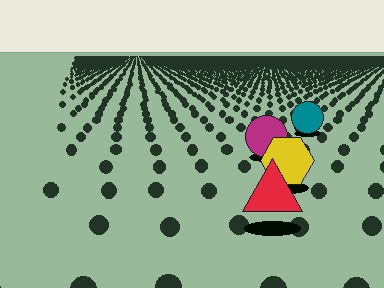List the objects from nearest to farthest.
From nearest to farthest: the red triangle, the yellow hexagon, the magenta circle, the teal circle.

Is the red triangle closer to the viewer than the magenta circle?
Yes. The red triangle is closer — you can tell from the texture gradient: the ground texture is coarser near it.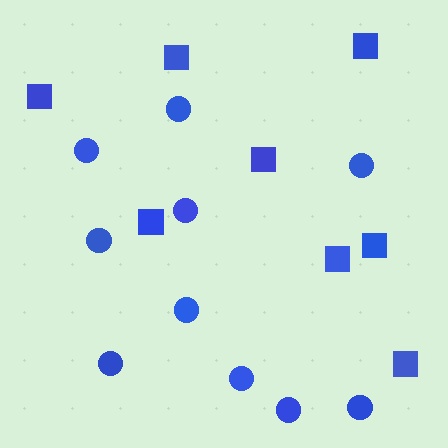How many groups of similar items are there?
There are 2 groups: one group of squares (8) and one group of circles (10).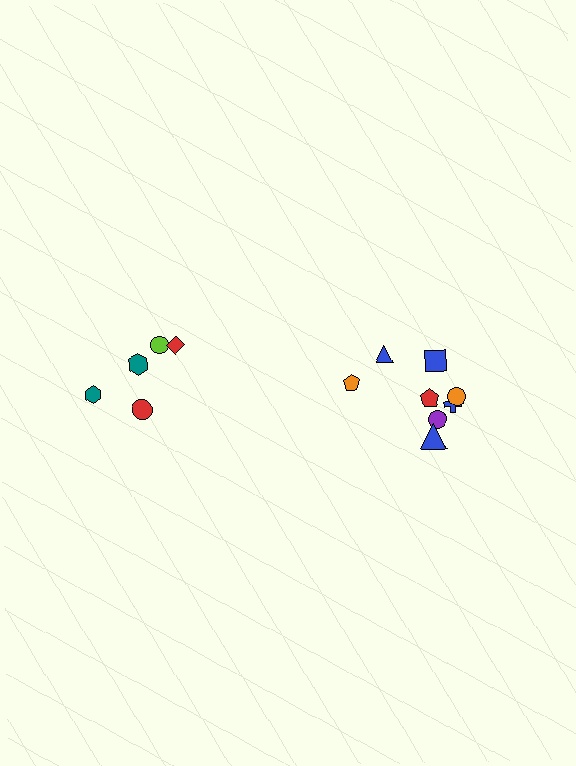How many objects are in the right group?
There are 8 objects.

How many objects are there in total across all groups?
There are 13 objects.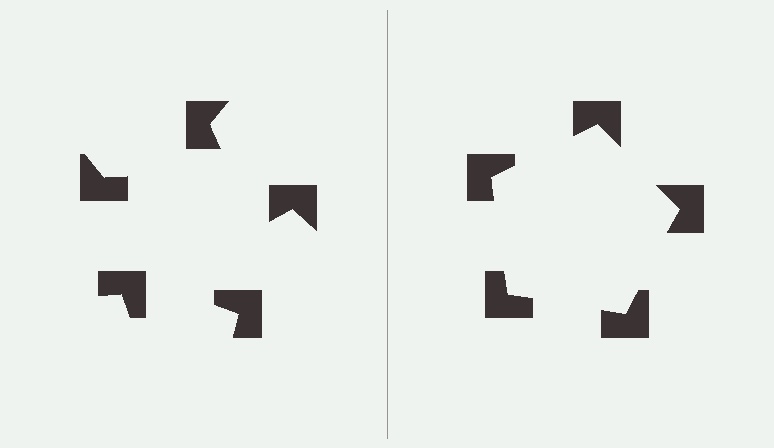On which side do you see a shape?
An illusory pentagon appears on the right side. On the left side the wedge cuts are rotated, so no coherent shape forms.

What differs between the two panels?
The notched squares are positioned identically on both sides; only the wedge orientations differ. On the right they align to a pentagon; on the left they are misaligned.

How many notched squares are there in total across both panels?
10 — 5 on each side.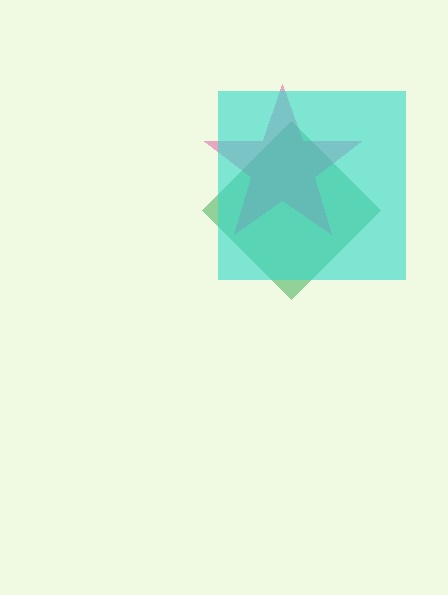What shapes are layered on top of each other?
The layered shapes are: a green diamond, a magenta star, a cyan square.